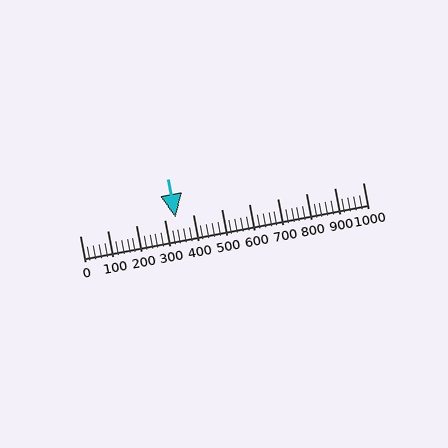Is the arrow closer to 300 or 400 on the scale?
The arrow is closer to 300.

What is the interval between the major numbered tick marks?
The major tick marks are spaced 100 units apart.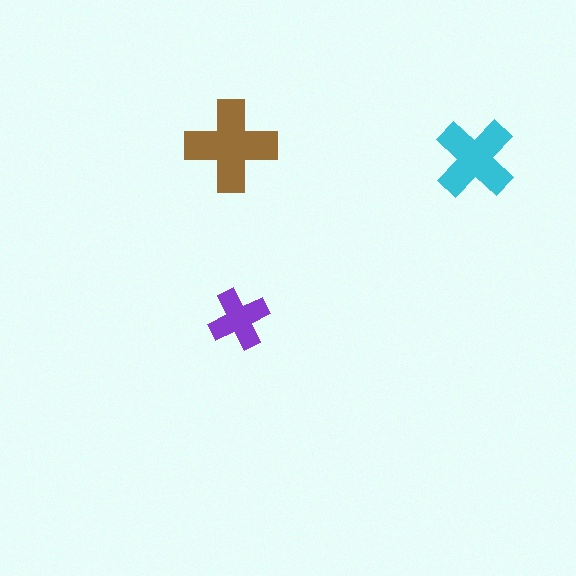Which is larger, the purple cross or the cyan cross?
The cyan one.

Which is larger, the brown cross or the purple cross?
The brown one.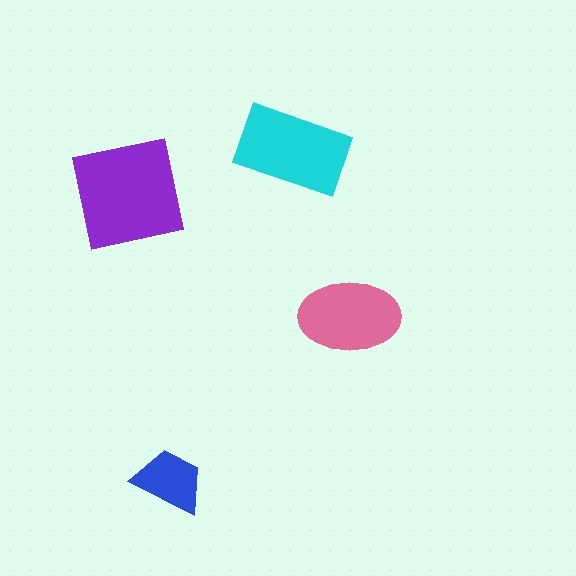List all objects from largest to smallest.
The purple square, the cyan rectangle, the pink ellipse, the blue trapezoid.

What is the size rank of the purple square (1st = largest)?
1st.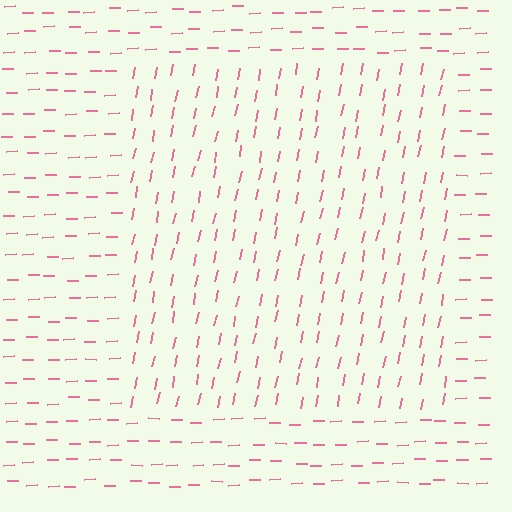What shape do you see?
I see a rectangle.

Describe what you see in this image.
The image is filled with small pink line segments. A rectangle region in the image has lines oriented differently from the surrounding lines, creating a visible texture boundary.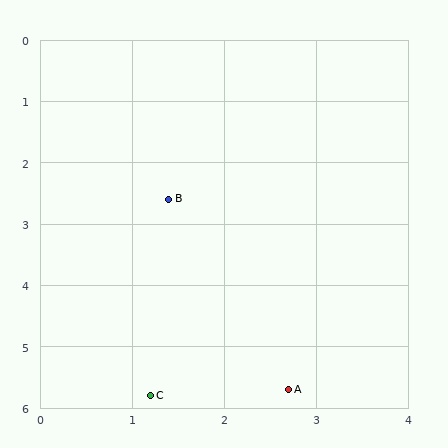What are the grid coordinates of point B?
Point B is at approximately (1.4, 2.6).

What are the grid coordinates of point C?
Point C is at approximately (1.2, 5.8).